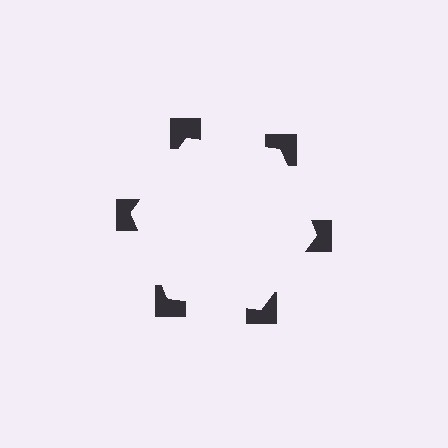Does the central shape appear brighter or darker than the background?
It typically appears slightly brighter than the background, even though no actual brightness change is drawn.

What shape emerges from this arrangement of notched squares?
An illusory hexagon — its edges are inferred from the aligned wedge cuts in the notched squares, not physically drawn.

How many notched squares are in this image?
There are 6 — one at each vertex of the illusory hexagon.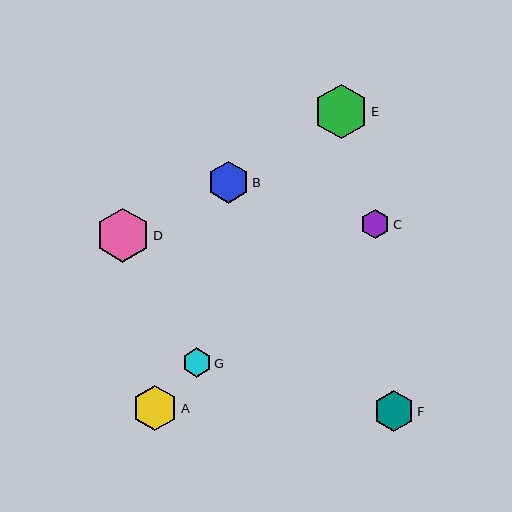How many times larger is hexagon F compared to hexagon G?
Hexagon F is approximately 1.4 times the size of hexagon G.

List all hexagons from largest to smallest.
From largest to smallest: E, D, A, B, F, C, G.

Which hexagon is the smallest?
Hexagon G is the smallest with a size of approximately 29 pixels.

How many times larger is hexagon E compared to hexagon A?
Hexagon E is approximately 1.2 times the size of hexagon A.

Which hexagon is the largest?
Hexagon E is the largest with a size of approximately 55 pixels.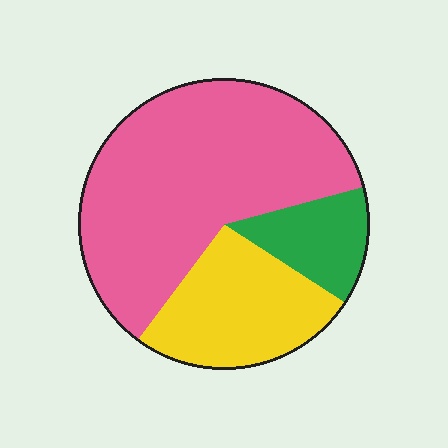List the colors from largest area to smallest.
From largest to smallest: pink, yellow, green.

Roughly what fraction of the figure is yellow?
Yellow covers around 25% of the figure.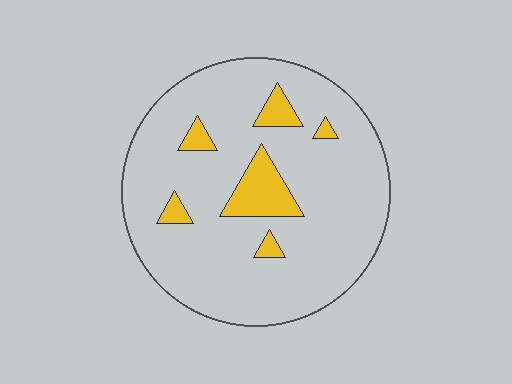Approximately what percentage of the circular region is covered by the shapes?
Approximately 10%.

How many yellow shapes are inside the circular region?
6.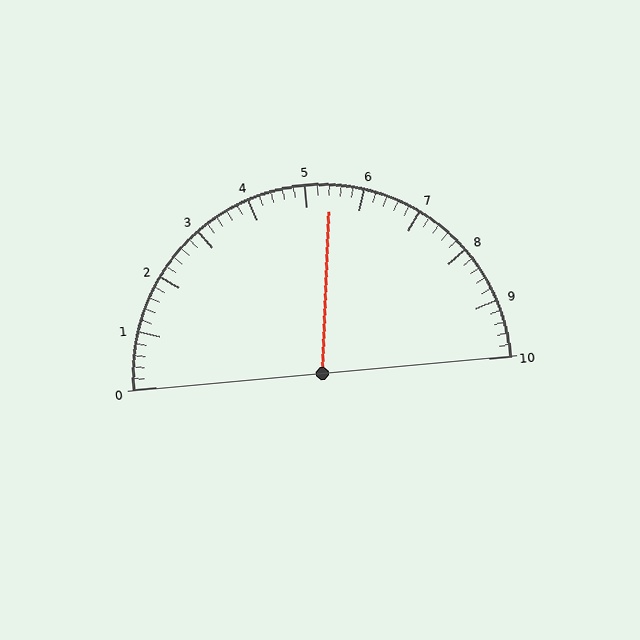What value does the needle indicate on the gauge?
The needle indicates approximately 5.4.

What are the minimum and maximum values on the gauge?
The gauge ranges from 0 to 10.